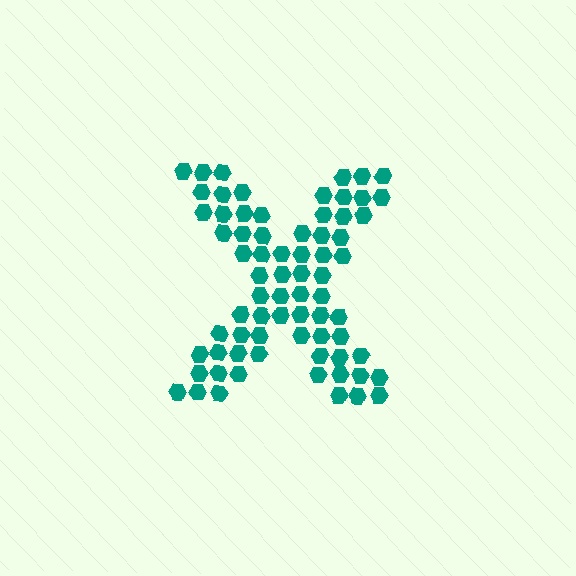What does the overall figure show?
The overall figure shows the letter X.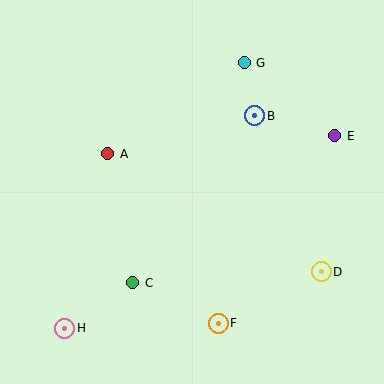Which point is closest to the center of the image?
Point A at (108, 154) is closest to the center.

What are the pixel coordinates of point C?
Point C is at (133, 283).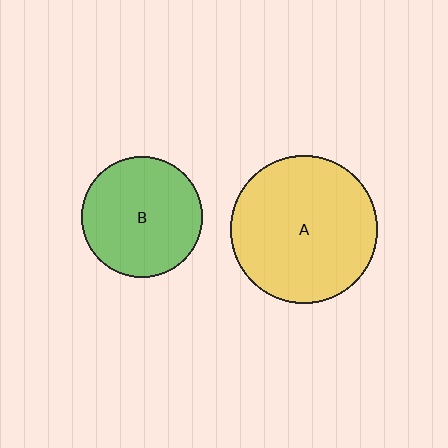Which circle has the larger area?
Circle A (yellow).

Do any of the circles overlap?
No, none of the circles overlap.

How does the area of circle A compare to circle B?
Approximately 1.5 times.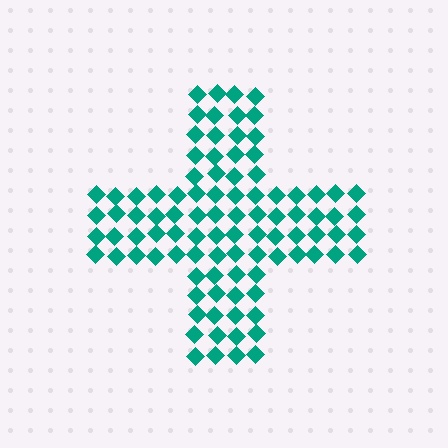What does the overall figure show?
The overall figure shows a cross.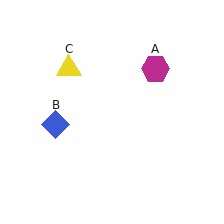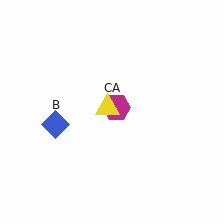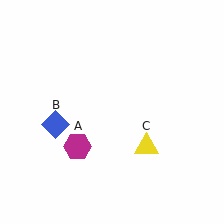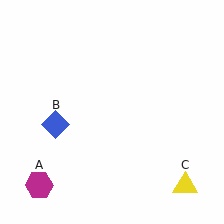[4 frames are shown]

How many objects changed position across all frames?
2 objects changed position: magenta hexagon (object A), yellow triangle (object C).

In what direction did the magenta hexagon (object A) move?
The magenta hexagon (object A) moved down and to the left.